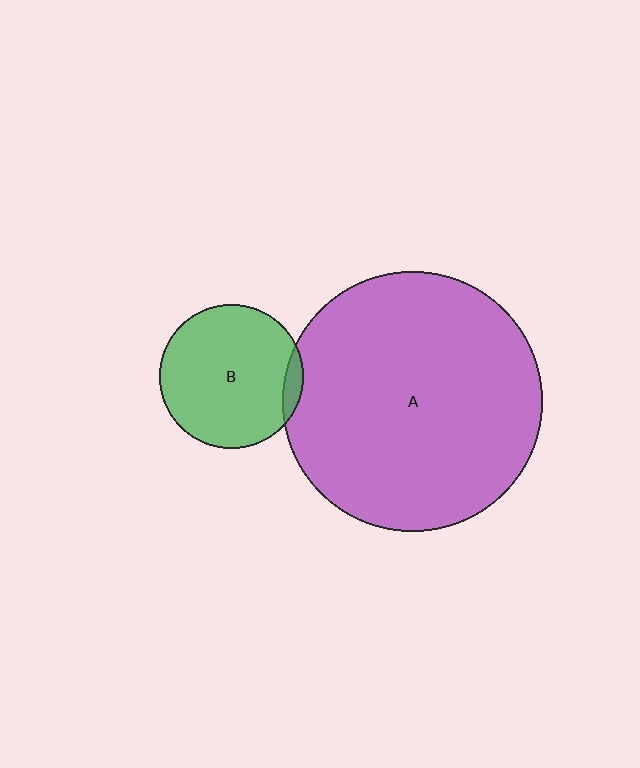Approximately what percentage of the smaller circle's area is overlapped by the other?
Approximately 5%.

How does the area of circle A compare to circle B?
Approximately 3.2 times.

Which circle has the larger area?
Circle A (purple).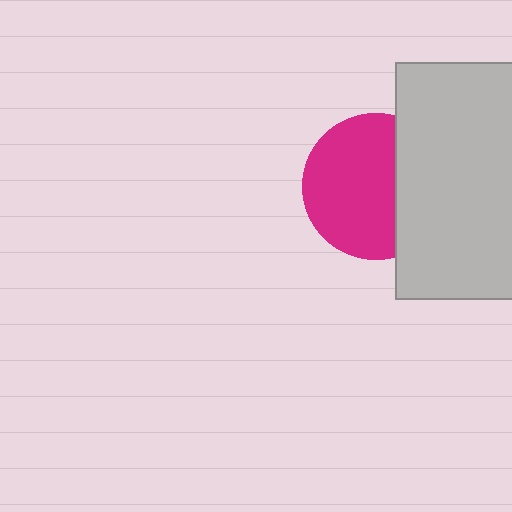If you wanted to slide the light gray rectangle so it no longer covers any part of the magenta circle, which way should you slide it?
Slide it right — that is the most direct way to separate the two shapes.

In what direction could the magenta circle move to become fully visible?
The magenta circle could move left. That would shift it out from behind the light gray rectangle entirely.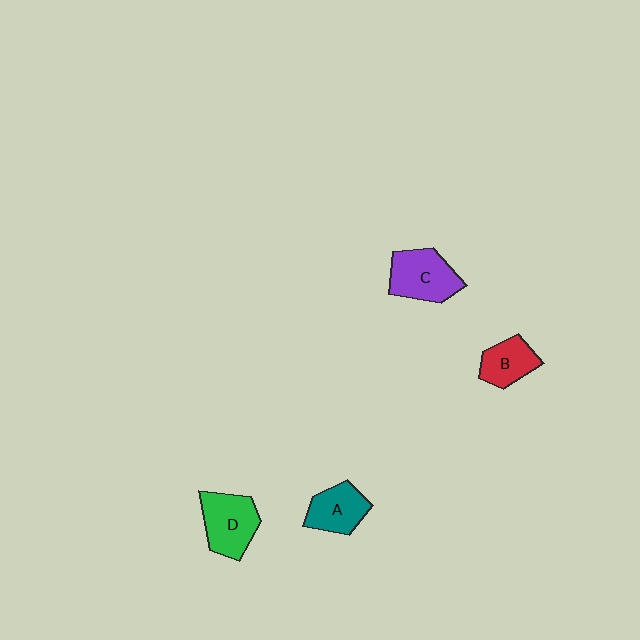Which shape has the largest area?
Shape C (purple).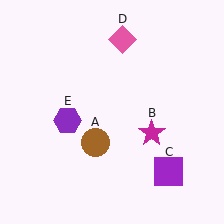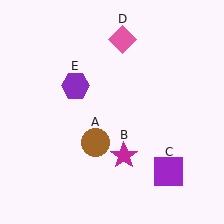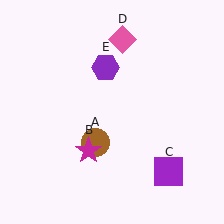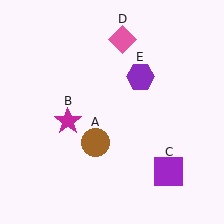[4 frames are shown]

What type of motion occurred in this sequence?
The magenta star (object B), purple hexagon (object E) rotated clockwise around the center of the scene.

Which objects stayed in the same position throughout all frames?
Brown circle (object A) and purple square (object C) and pink diamond (object D) remained stationary.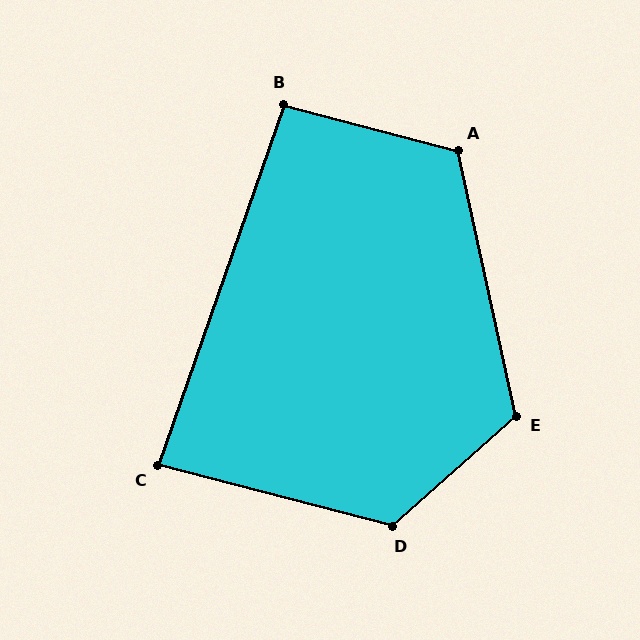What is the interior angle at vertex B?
Approximately 94 degrees (approximately right).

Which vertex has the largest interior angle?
D, at approximately 124 degrees.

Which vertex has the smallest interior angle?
C, at approximately 85 degrees.